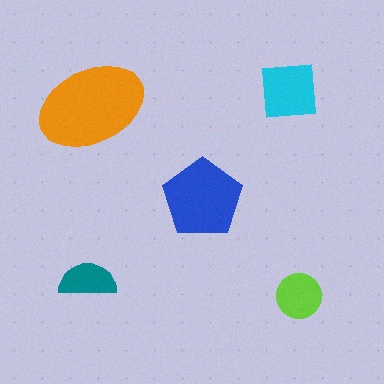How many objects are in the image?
There are 5 objects in the image.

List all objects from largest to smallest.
The orange ellipse, the blue pentagon, the cyan square, the lime circle, the teal semicircle.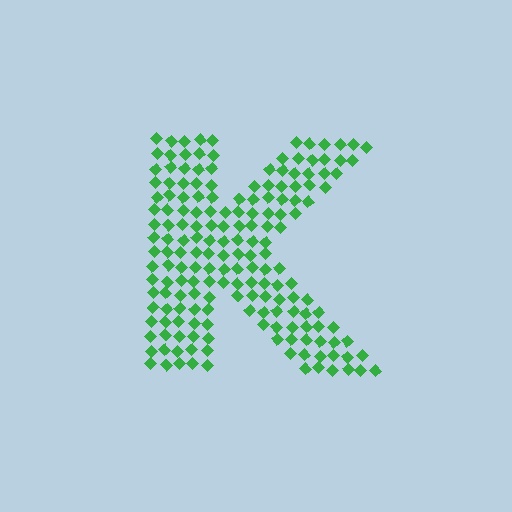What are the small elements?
The small elements are diamonds.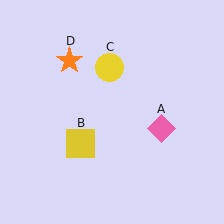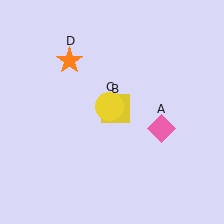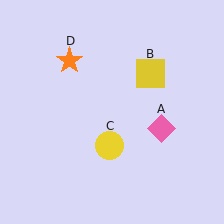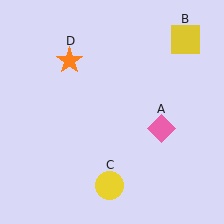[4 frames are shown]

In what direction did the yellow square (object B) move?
The yellow square (object B) moved up and to the right.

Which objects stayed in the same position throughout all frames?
Pink diamond (object A) and orange star (object D) remained stationary.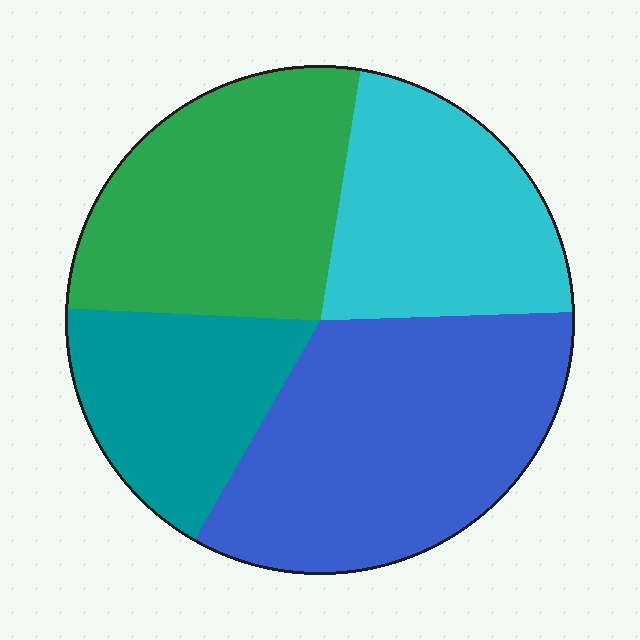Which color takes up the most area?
Blue, at roughly 35%.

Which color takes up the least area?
Teal, at roughly 15%.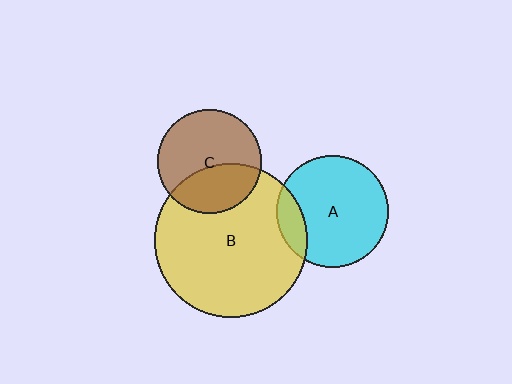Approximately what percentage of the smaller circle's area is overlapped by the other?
Approximately 40%.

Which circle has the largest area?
Circle B (yellow).